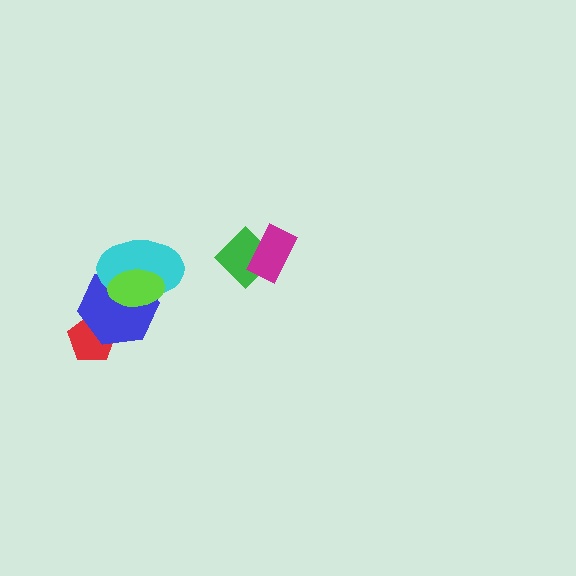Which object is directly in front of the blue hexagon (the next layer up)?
The cyan ellipse is directly in front of the blue hexagon.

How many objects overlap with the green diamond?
1 object overlaps with the green diamond.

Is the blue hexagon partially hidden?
Yes, it is partially covered by another shape.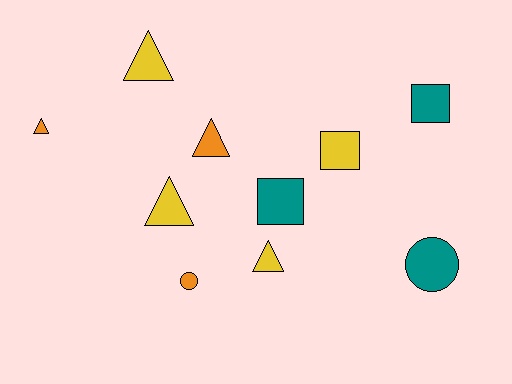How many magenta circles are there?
There are no magenta circles.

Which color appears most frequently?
Yellow, with 4 objects.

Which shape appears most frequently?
Triangle, with 5 objects.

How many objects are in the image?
There are 10 objects.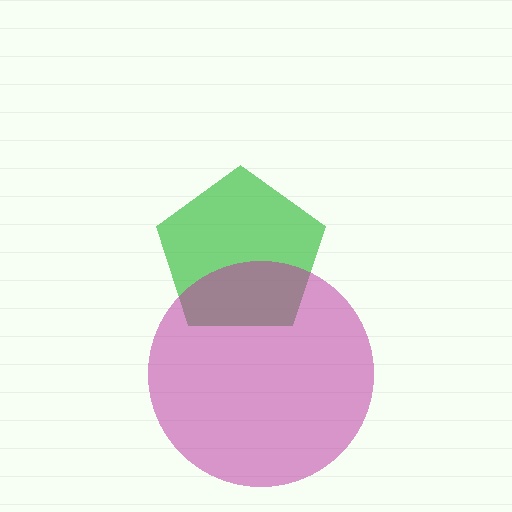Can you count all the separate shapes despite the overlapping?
Yes, there are 2 separate shapes.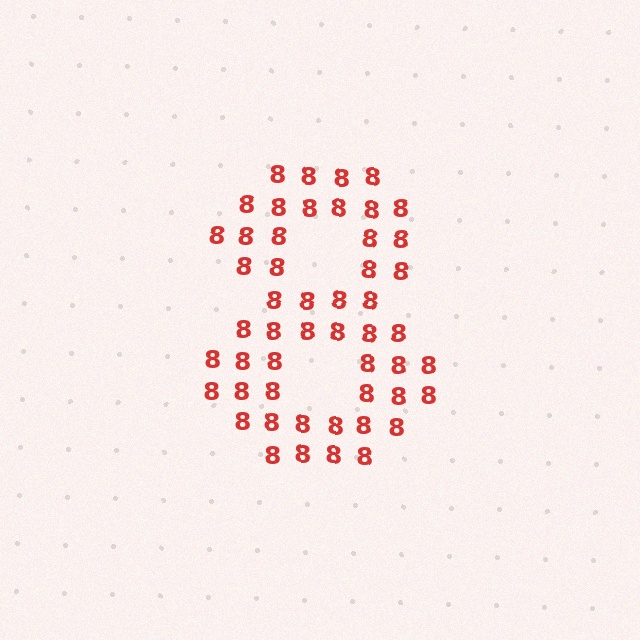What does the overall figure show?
The overall figure shows the digit 8.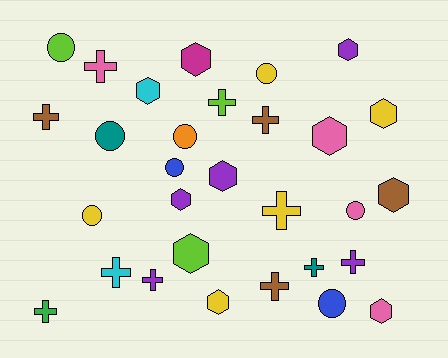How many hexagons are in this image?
There are 11 hexagons.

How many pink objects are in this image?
There are 4 pink objects.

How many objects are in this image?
There are 30 objects.